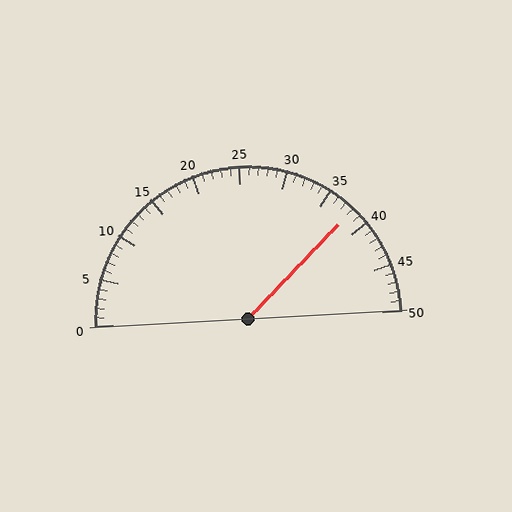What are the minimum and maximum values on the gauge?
The gauge ranges from 0 to 50.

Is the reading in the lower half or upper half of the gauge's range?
The reading is in the upper half of the range (0 to 50).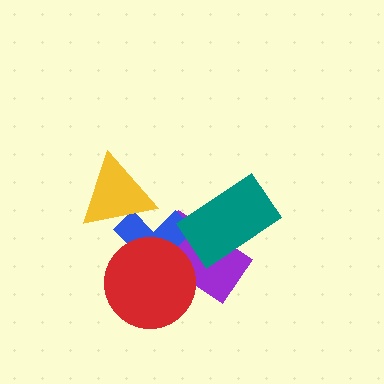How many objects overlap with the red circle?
2 objects overlap with the red circle.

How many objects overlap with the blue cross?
3 objects overlap with the blue cross.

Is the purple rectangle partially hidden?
Yes, it is partially covered by another shape.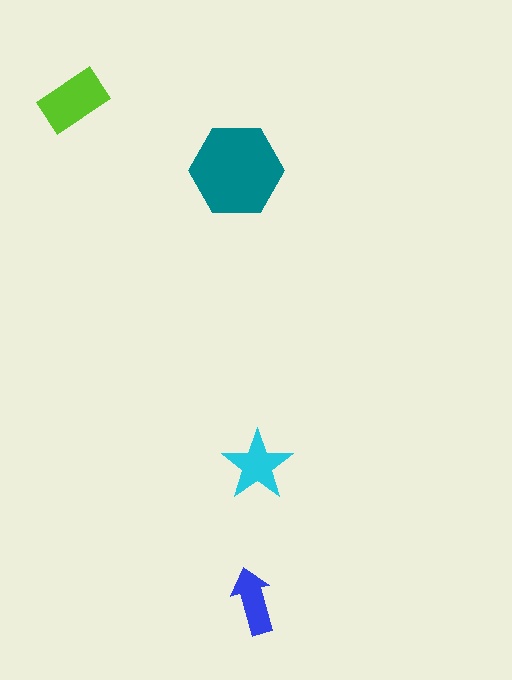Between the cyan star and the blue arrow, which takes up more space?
The cyan star.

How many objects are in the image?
There are 4 objects in the image.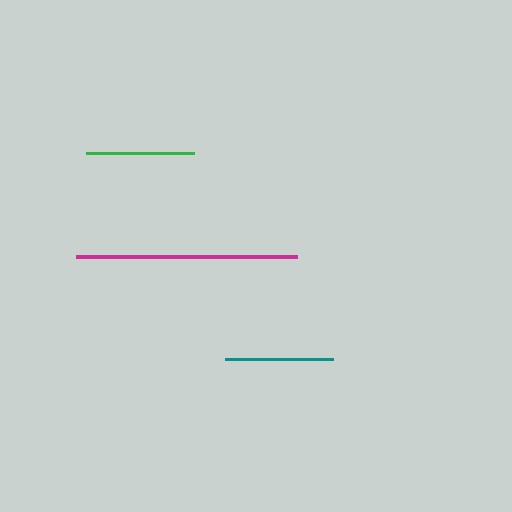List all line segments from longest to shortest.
From longest to shortest: magenta, teal, green.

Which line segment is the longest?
The magenta line is the longest at approximately 221 pixels.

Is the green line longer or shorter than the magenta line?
The magenta line is longer than the green line.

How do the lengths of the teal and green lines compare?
The teal and green lines are approximately the same length.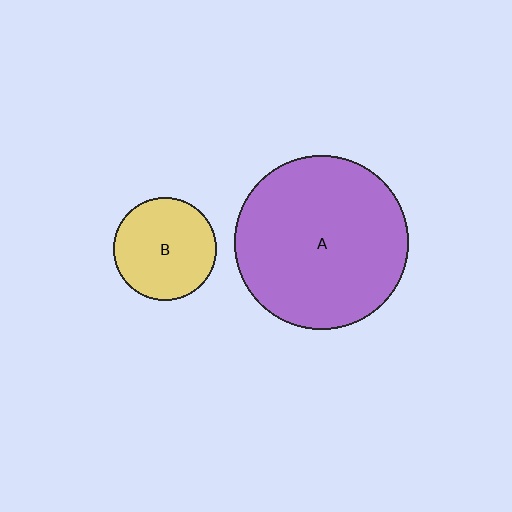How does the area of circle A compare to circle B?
Approximately 2.9 times.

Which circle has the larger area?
Circle A (purple).